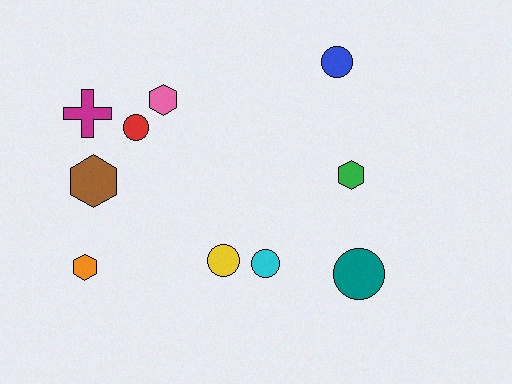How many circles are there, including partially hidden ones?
There are 5 circles.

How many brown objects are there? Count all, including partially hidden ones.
There is 1 brown object.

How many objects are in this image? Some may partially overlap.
There are 10 objects.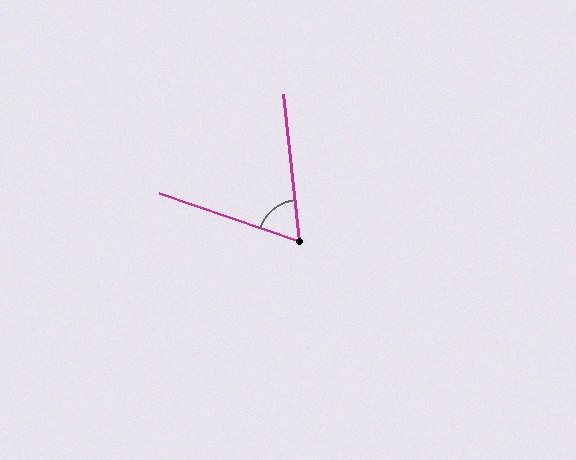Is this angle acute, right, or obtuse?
It is acute.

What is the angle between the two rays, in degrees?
Approximately 65 degrees.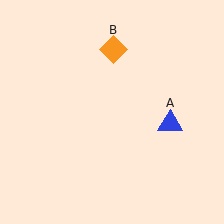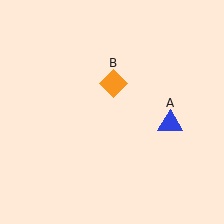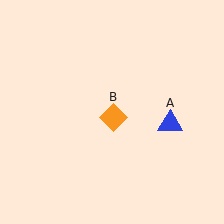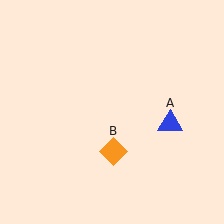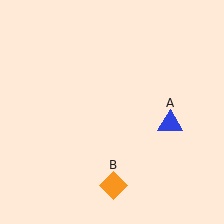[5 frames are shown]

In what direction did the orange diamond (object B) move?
The orange diamond (object B) moved down.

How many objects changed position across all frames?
1 object changed position: orange diamond (object B).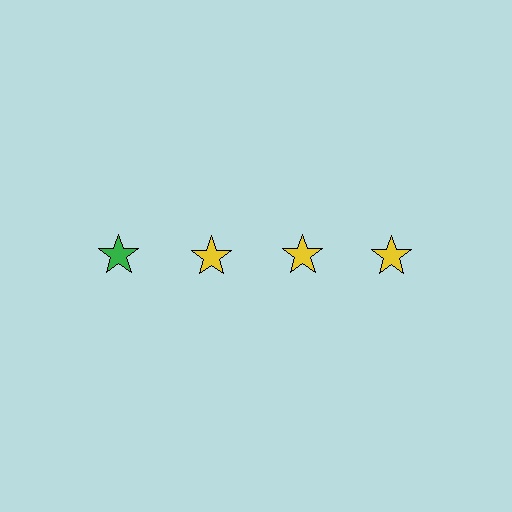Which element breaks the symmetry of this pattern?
The green star in the top row, leftmost column breaks the symmetry. All other shapes are yellow stars.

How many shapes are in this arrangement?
There are 4 shapes arranged in a grid pattern.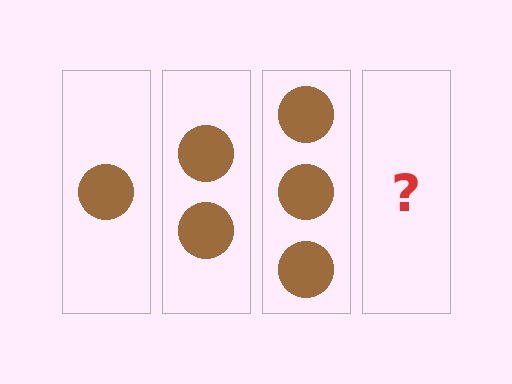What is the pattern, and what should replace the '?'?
The pattern is that each step adds one more circle. The '?' should be 4 circles.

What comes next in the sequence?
The next element should be 4 circles.